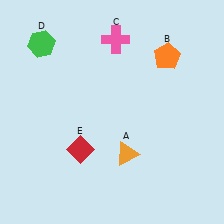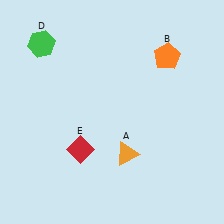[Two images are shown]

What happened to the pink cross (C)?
The pink cross (C) was removed in Image 2. It was in the top-right area of Image 1.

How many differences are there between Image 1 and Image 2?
There is 1 difference between the two images.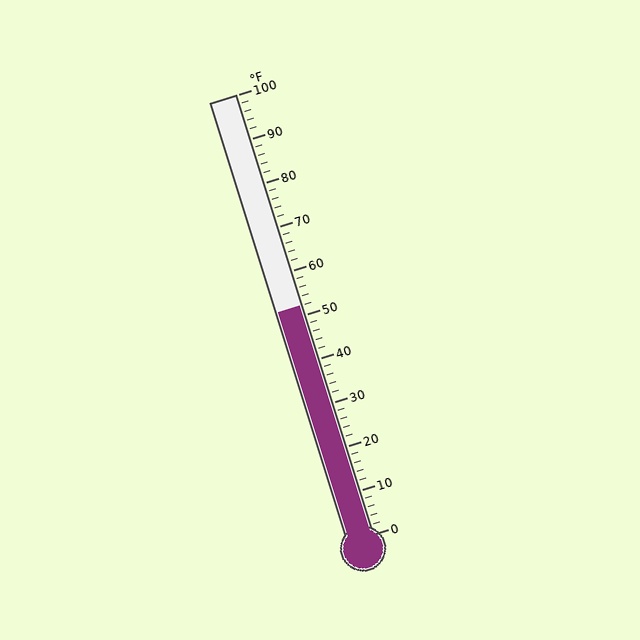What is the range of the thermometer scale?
The thermometer scale ranges from 0°F to 100°F.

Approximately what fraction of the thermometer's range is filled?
The thermometer is filled to approximately 50% of its range.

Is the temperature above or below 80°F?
The temperature is below 80°F.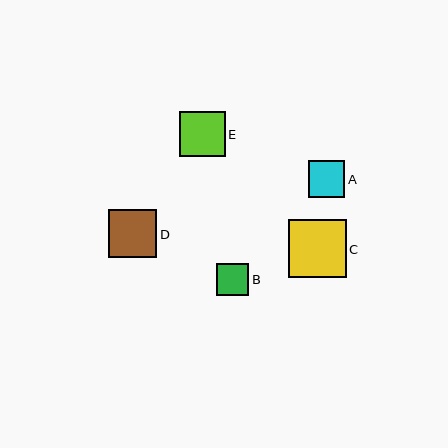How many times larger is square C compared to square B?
Square C is approximately 1.8 times the size of square B.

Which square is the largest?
Square C is the largest with a size of approximately 58 pixels.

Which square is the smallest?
Square B is the smallest with a size of approximately 32 pixels.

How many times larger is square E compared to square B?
Square E is approximately 1.4 times the size of square B.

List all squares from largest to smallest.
From largest to smallest: C, D, E, A, B.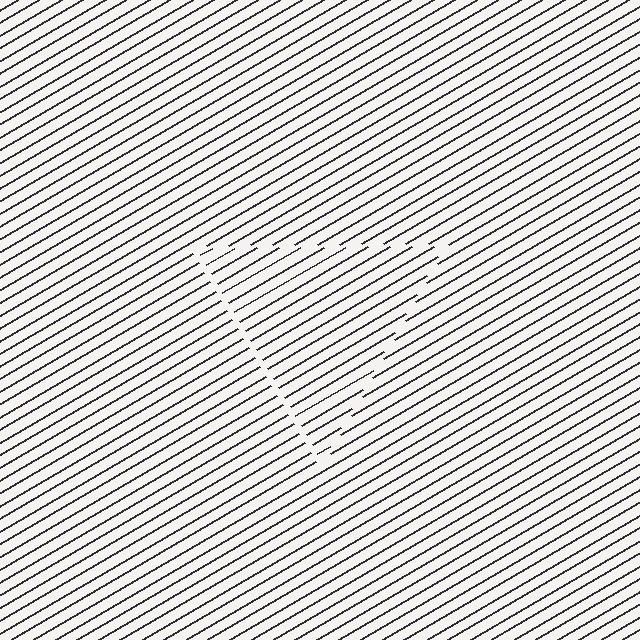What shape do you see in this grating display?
An illusory triangle. The interior of the shape contains the same grating, shifted by half a period — the contour is defined by the phase discontinuity where line-ends from the inner and outer gratings abut.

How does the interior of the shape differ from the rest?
The interior of the shape contains the same grating, shifted by half a period — the contour is defined by the phase discontinuity where line-ends from the inner and outer gratings abut.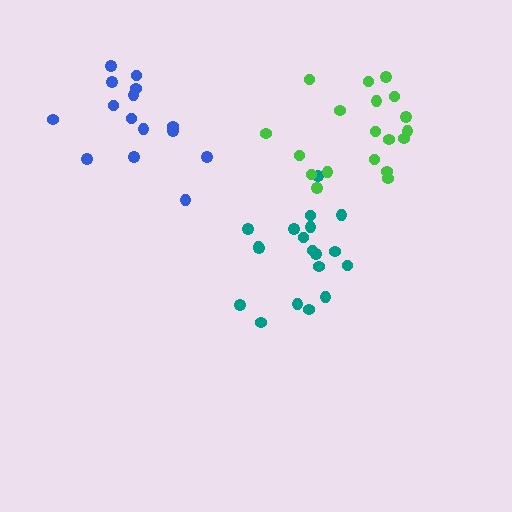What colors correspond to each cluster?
The clusters are colored: teal, green, blue.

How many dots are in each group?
Group 1: 19 dots, Group 2: 19 dots, Group 3: 15 dots (53 total).